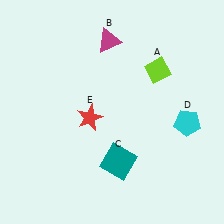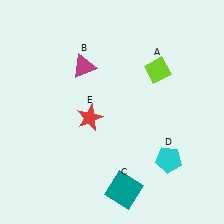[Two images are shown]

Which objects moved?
The objects that moved are: the magenta triangle (B), the teal square (C), the cyan pentagon (D).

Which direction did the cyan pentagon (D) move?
The cyan pentagon (D) moved down.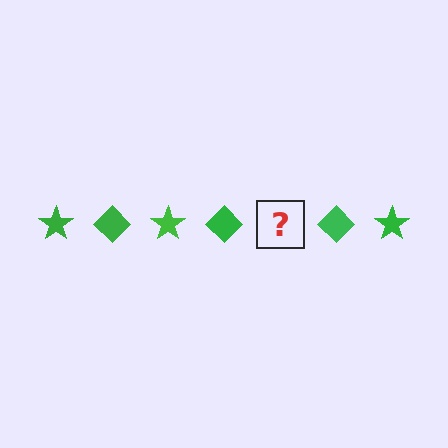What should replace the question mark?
The question mark should be replaced with a green star.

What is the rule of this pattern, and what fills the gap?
The rule is that the pattern cycles through star, diamond shapes in green. The gap should be filled with a green star.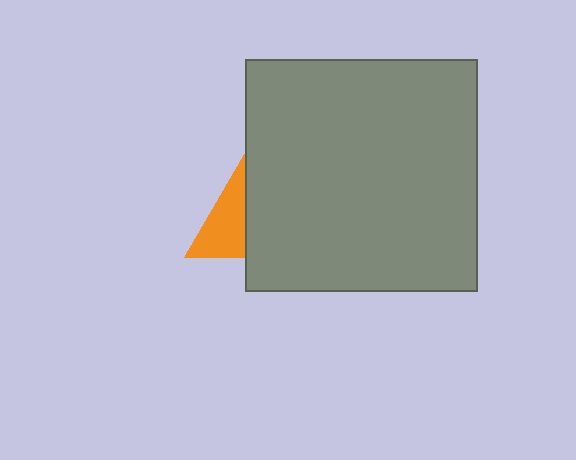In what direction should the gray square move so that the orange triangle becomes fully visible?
The gray square should move right. That is the shortest direction to clear the overlap and leave the orange triangle fully visible.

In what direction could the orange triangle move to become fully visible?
The orange triangle could move left. That would shift it out from behind the gray square entirely.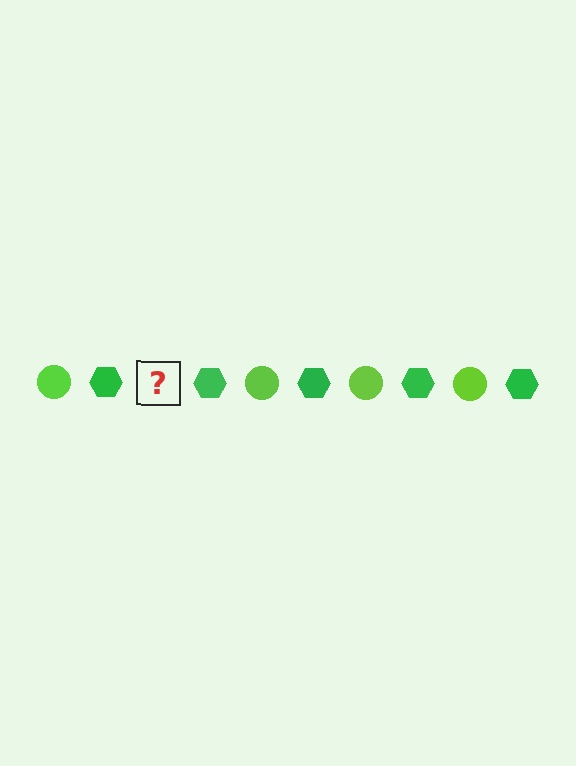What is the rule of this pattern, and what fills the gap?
The rule is that the pattern alternates between lime circle and green hexagon. The gap should be filled with a lime circle.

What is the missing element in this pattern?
The missing element is a lime circle.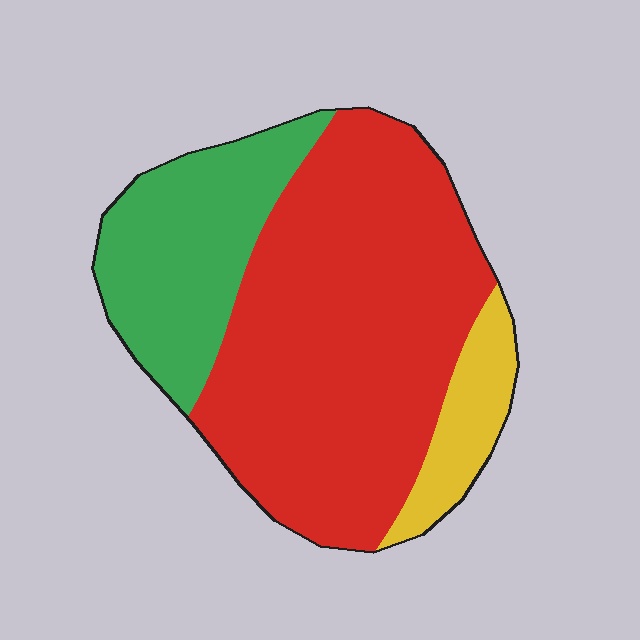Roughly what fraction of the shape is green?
Green takes up between a sixth and a third of the shape.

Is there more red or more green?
Red.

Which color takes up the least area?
Yellow, at roughly 10%.